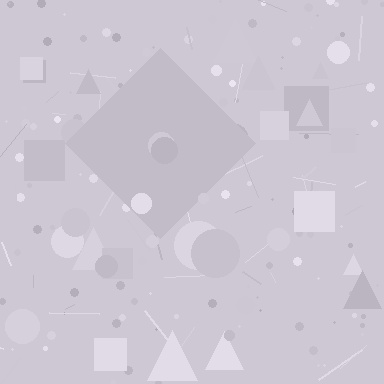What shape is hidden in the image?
A diamond is hidden in the image.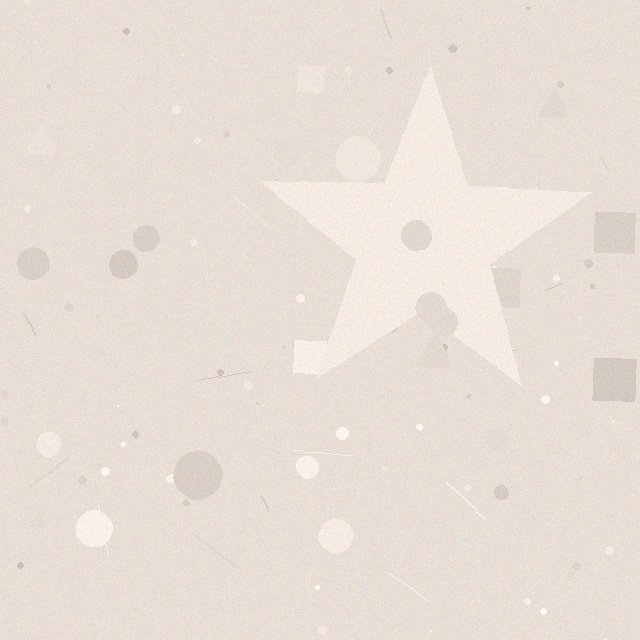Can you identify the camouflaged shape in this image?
The camouflaged shape is a star.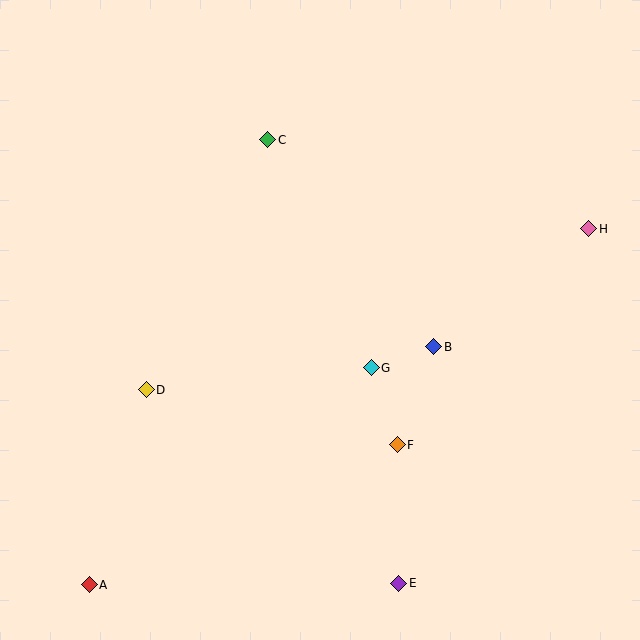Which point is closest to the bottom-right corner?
Point E is closest to the bottom-right corner.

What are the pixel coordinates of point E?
Point E is at (399, 583).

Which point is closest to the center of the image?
Point G at (371, 368) is closest to the center.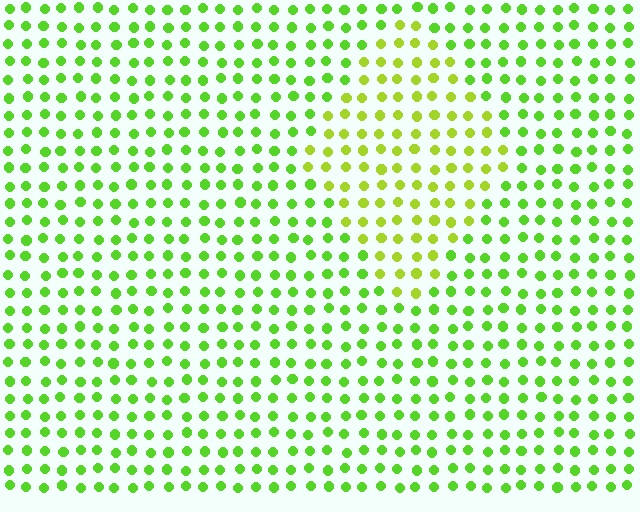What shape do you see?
I see a diamond.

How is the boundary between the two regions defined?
The boundary is defined purely by a slight shift in hue (about 27 degrees). Spacing, size, and orientation are identical on both sides.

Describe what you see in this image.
The image is filled with small lime elements in a uniform arrangement. A diamond-shaped region is visible where the elements are tinted to a slightly different hue, forming a subtle color boundary.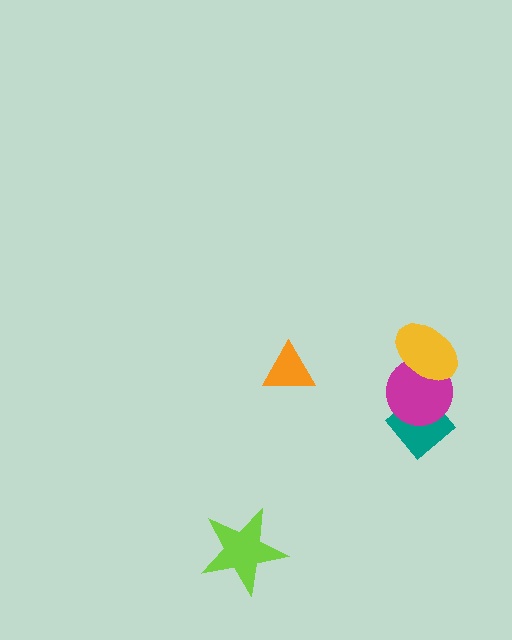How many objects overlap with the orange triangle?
0 objects overlap with the orange triangle.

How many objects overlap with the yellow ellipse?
1 object overlaps with the yellow ellipse.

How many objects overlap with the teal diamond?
1 object overlaps with the teal diamond.